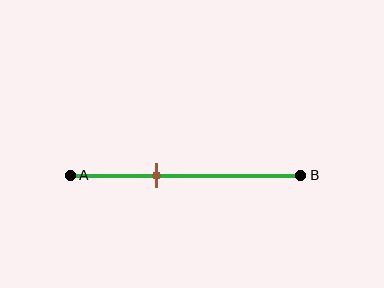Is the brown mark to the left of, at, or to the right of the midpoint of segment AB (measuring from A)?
The brown mark is to the left of the midpoint of segment AB.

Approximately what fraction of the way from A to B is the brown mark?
The brown mark is approximately 35% of the way from A to B.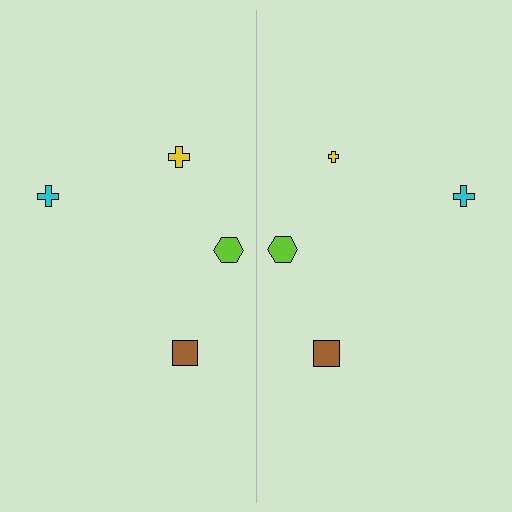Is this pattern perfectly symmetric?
No, the pattern is not perfectly symmetric. The yellow cross on the right side has a different size than its mirror counterpart.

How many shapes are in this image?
There are 8 shapes in this image.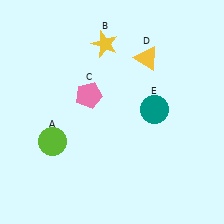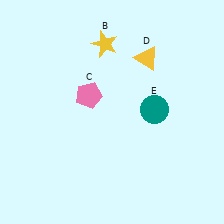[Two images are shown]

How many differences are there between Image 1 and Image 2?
There is 1 difference between the two images.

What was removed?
The lime circle (A) was removed in Image 2.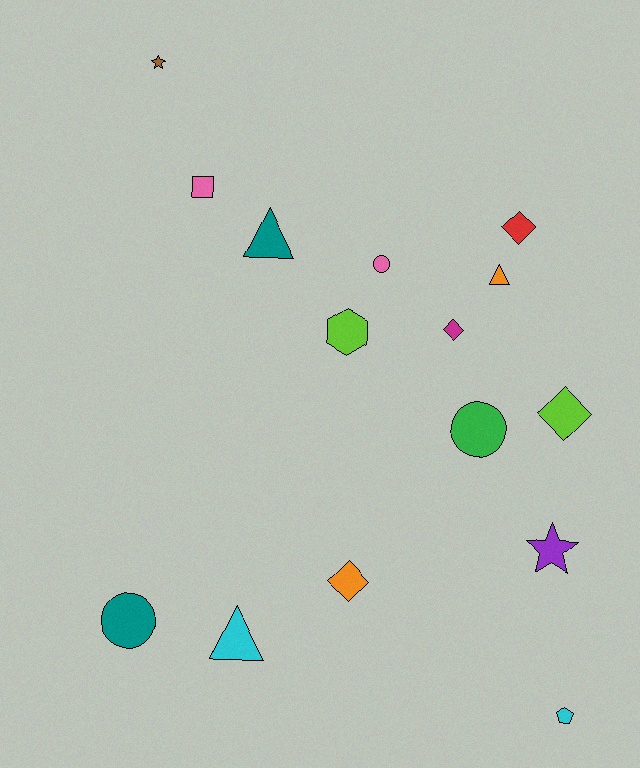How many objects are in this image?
There are 15 objects.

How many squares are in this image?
There is 1 square.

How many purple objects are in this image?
There is 1 purple object.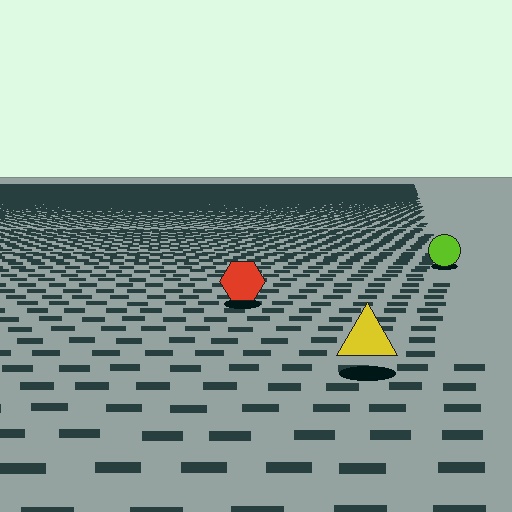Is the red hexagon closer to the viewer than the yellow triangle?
No. The yellow triangle is closer — you can tell from the texture gradient: the ground texture is coarser near it.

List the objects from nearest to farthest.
From nearest to farthest: the yellow triangle, the red hexagon, the lime circle.